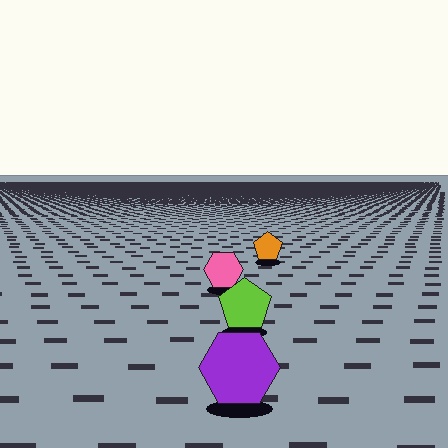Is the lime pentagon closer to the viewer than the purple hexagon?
No. The purple hexagon is closer — you can tell from the texture gradient: the ground texture is coarser near it.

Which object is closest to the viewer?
The purple hexagon is closest. The texture marks near it are larger and more spread out.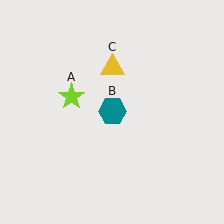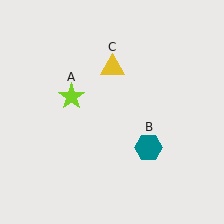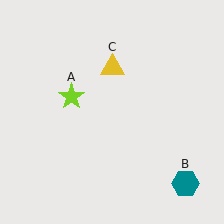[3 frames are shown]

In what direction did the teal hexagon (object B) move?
The teal hexagon (object B) moved down and to the right.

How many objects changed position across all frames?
1 object changed position: teal hexagon (object B).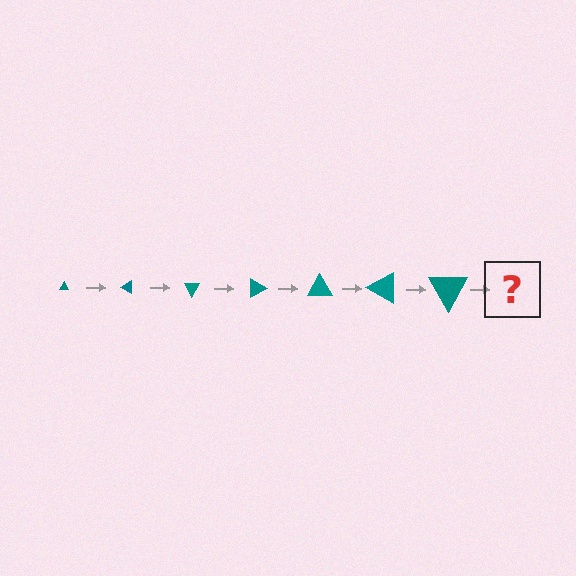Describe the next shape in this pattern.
It should be a triangle, larger than the previous one and rotated 210 degrees from the start.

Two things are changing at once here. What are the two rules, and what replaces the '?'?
The two rules are that the triangle grows larger each step and it rotates 30 degrees each step. The '?' should be a triangle, larger than the previous one and rotated 210 degrees from the start.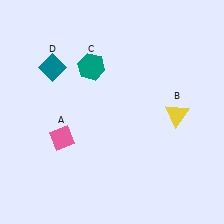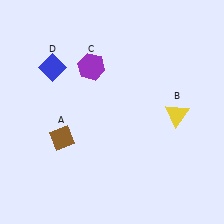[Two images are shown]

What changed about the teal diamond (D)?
In Image 1, D is teal. In Image 2, it changed to blue.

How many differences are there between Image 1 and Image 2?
There are 3 differences between the two images.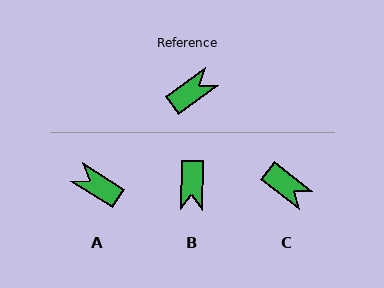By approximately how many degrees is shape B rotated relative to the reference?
Approximately 127 degrees clockwise.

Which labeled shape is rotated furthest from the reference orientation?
B, about 127 degrees away.